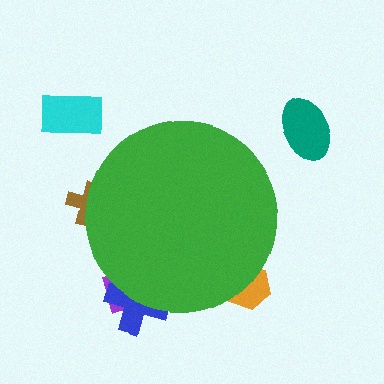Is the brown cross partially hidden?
Yes, the brown cross is partially hidden behind the green circle.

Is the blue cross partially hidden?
Yes, the blue cross is partially hidden behind the green circle.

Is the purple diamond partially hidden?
Yes, the purple diamond is partially hidden behind the green circle.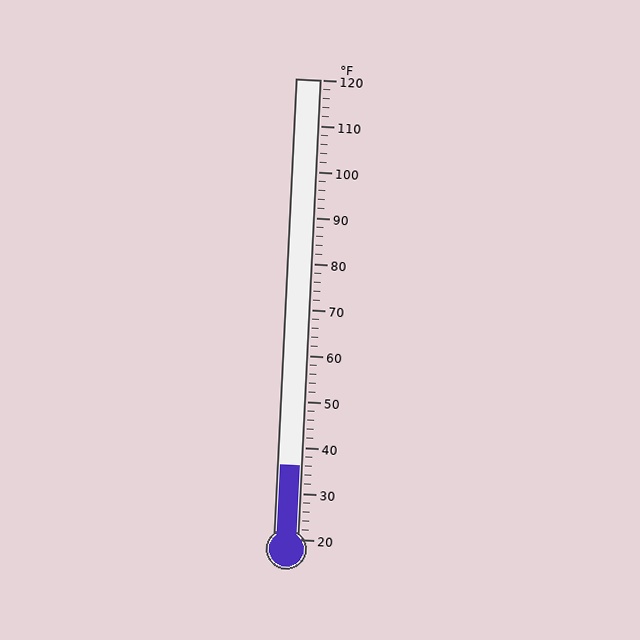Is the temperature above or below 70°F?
The temperature is below 70°F.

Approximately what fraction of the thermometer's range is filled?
The thermometer is filled to approximately 15% of its range.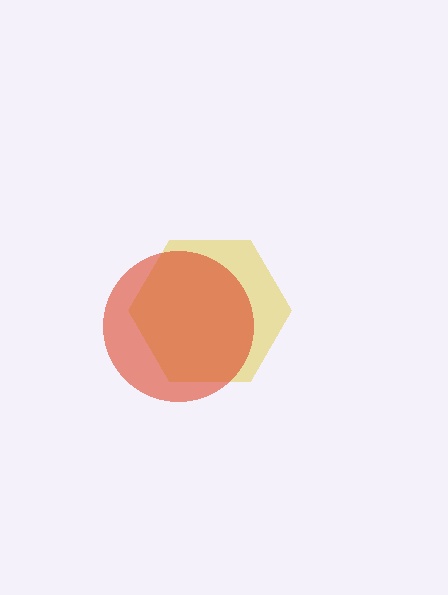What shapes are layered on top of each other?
The layered shapes are: a yellow hexagon, a red circle.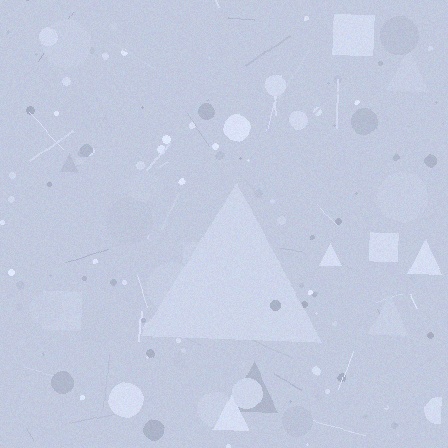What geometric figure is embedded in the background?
A triangle is embedded in the background.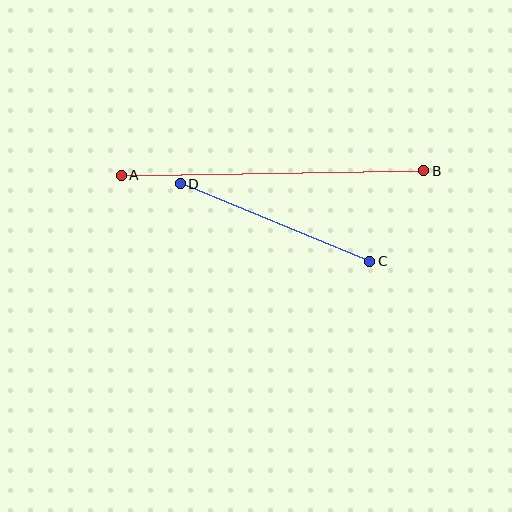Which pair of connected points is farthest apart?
Points A and B are farthest apart.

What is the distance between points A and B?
The distance is approximately 303 pixels.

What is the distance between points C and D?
The distance is approximately 205 pixels.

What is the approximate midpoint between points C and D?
The midpoint is at approximately (275, 222) pixels.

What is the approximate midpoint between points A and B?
The midpoint is at approximately (273, 173) pixels.